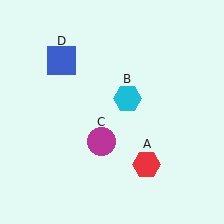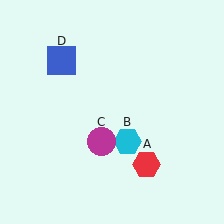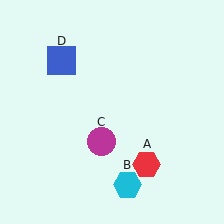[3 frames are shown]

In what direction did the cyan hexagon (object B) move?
The cyan hexagon (object B) moved down.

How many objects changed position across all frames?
1 object changed position: cyan hexagon (object B).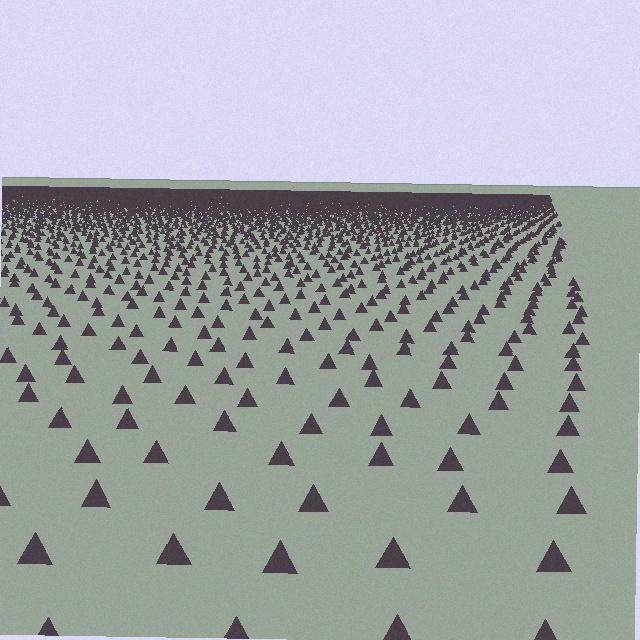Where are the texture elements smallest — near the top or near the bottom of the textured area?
Near the top.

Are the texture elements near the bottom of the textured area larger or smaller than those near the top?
Larger. Near the bottom, elements are closer to the viewer and appear at a bigger on-screen size.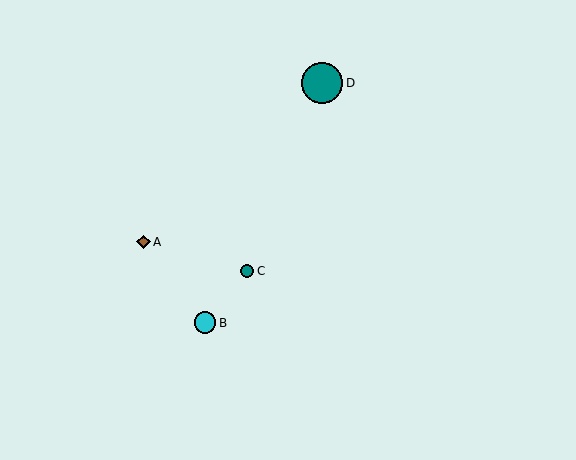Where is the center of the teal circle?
The center of the teal circle is at (247, 271).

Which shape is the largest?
The teal circle (labeled D) is the largest.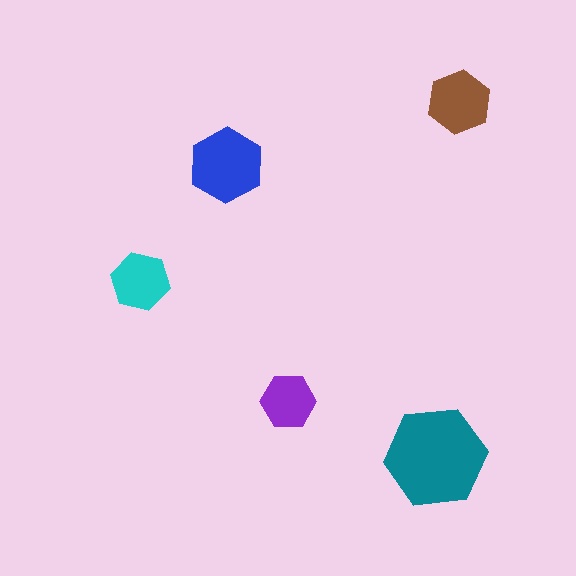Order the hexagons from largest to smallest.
the teal one, the blue one, the brown one, the cyan one, the purple one.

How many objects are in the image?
There are 5 objects in the image.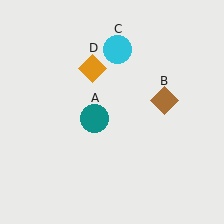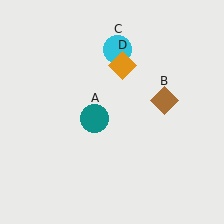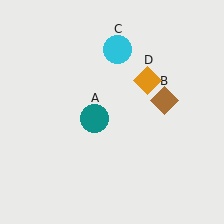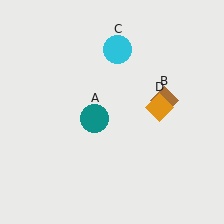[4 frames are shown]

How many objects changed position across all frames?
1 object changed position: orange diamond (object D).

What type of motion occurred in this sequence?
The orange diamond (object D) rotated clockwise around the center of the scene.